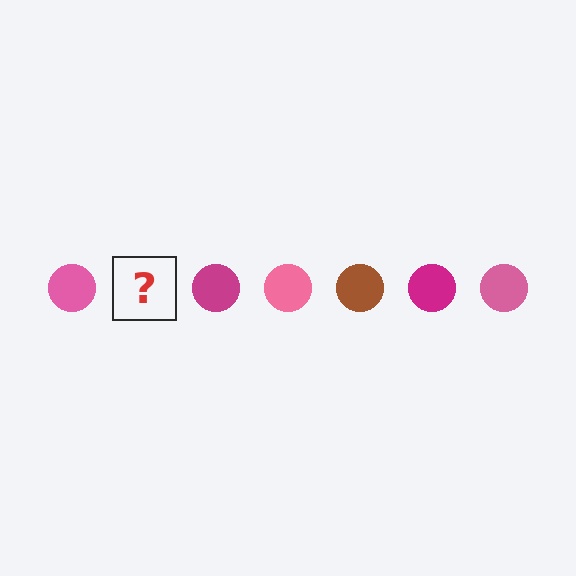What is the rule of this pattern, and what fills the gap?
The rule is that the pattern cycles through pink, brown, magenta circles. The gap should be filled with a brown circle.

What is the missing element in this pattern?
The missing element is a brown circle.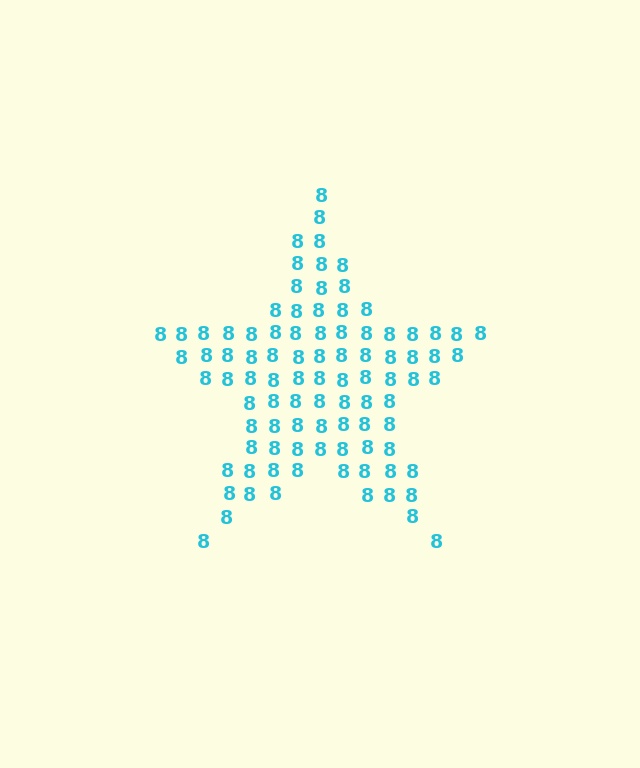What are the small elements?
The small elements are digit 8's.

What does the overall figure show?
The overall figure shows a star.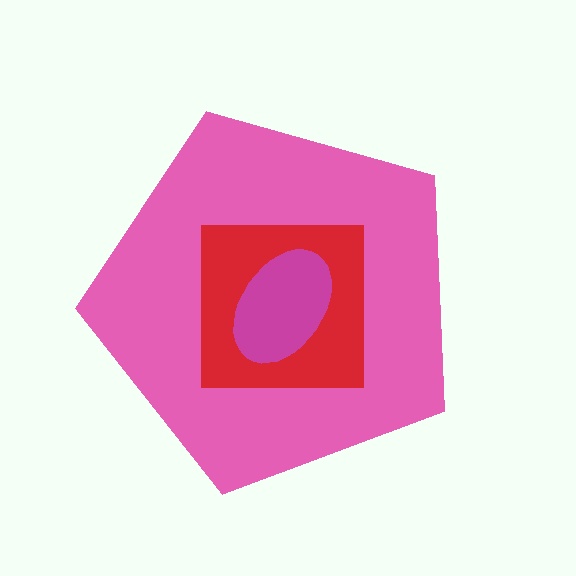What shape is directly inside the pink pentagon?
The red square.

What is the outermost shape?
The pink pentagon.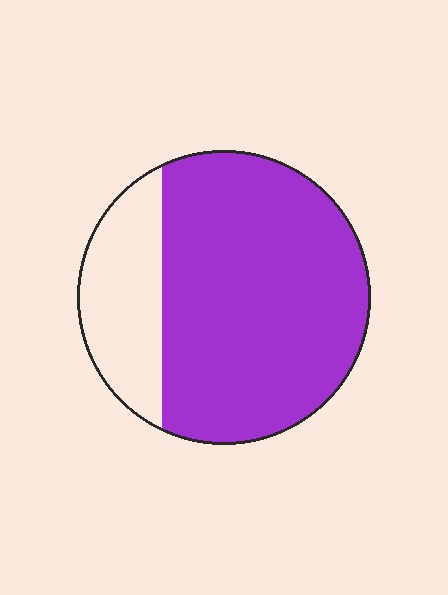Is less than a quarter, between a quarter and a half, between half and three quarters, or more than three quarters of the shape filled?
More than three quarters.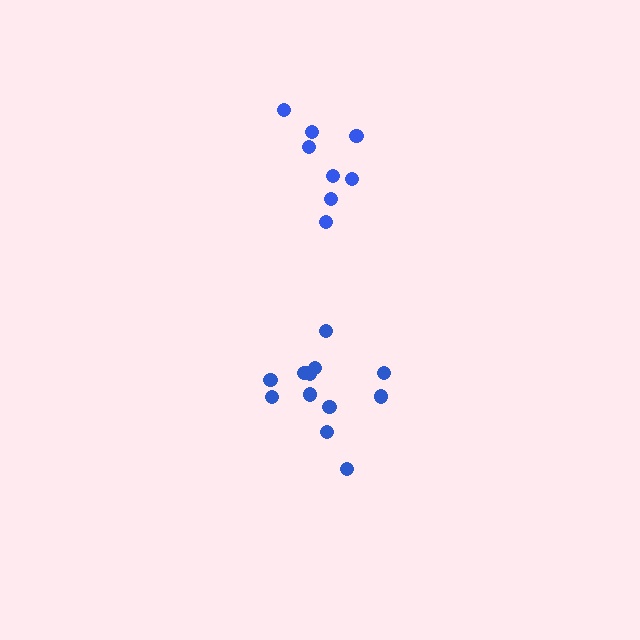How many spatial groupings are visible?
There are 2 spatial groupings.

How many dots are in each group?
Group 1: 13 dots, Group 2: 8 dots (21 total).